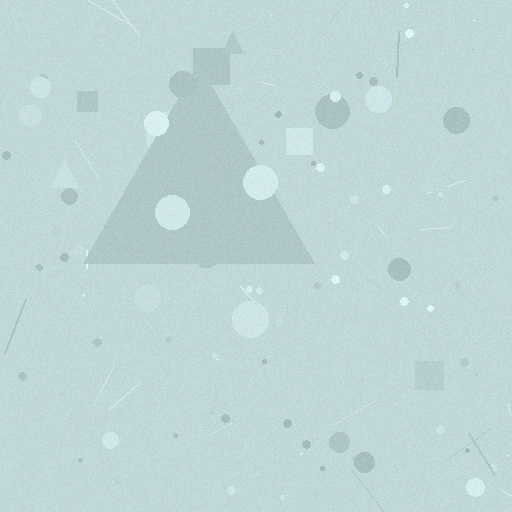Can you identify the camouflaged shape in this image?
The camouflaged shape is a triangle.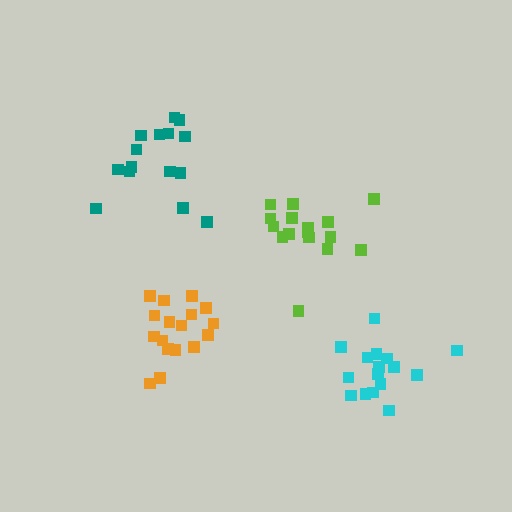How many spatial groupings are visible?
There are 4 spatial groupings.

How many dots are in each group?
Group 1: 16 dots, Group 2: 15 dots, Group 3: 16 dots, Group 4: 17 dots (64 total).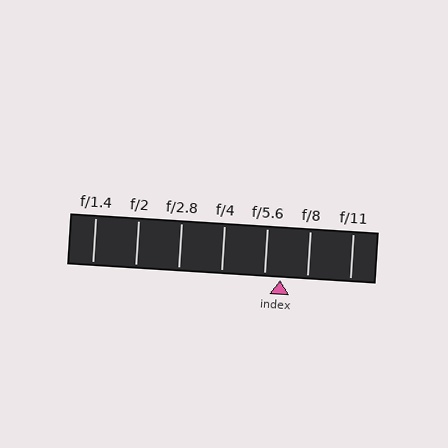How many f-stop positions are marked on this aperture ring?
There are 7 f-stop positions marked.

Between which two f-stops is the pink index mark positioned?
The index mark is between f/5.6 and f/8.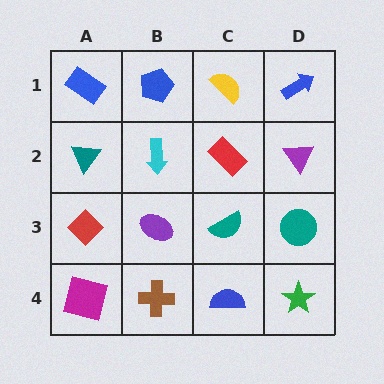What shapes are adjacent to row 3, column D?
A purple triangle (row 2, column D), a green star (row 4, column D), a teal semicircle (row 3, column C).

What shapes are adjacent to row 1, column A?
A teal triangle (row 2, column A), a blue pentagon (row 1, column B).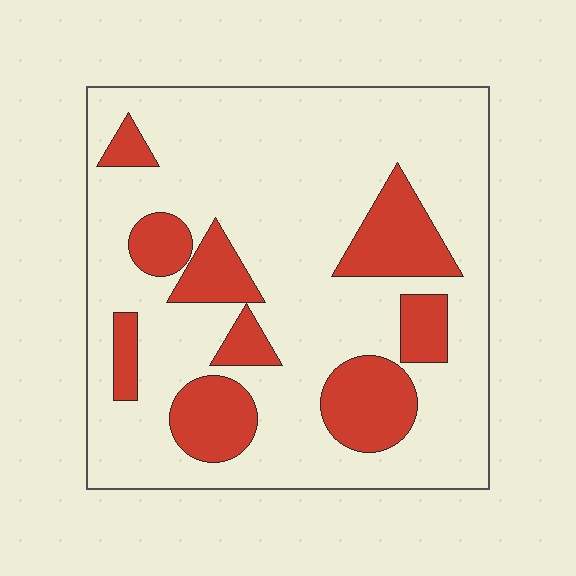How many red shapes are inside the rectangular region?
9.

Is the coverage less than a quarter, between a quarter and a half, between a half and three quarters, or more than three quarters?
Less than a quarter.